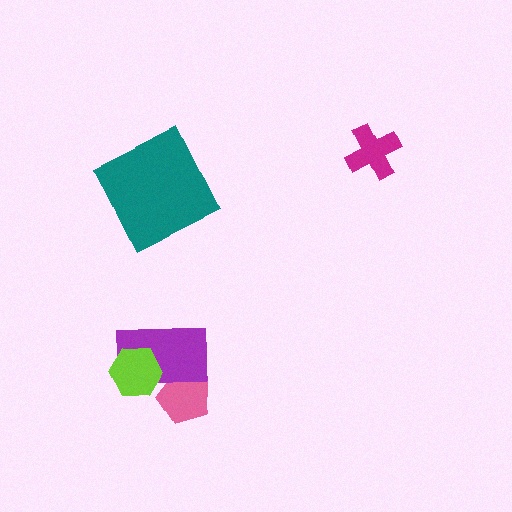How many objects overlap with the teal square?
0 objects overlap with the teal square.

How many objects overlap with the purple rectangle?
2 objects overlap with the purple rectangle.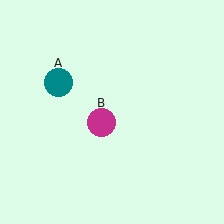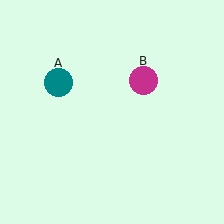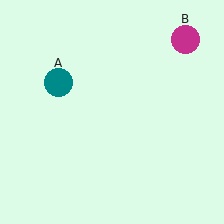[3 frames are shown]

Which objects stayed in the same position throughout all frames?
Teal circle (object A) remained stationary.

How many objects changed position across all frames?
1 object changed position: magenta circle (object B).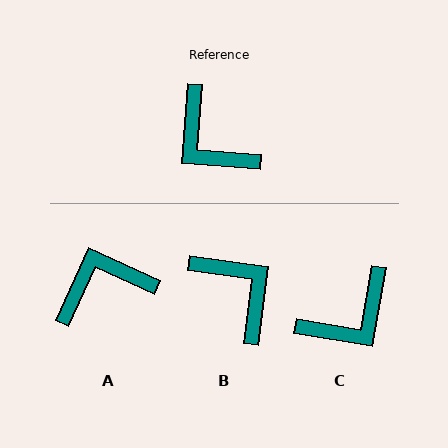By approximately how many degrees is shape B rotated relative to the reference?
Approximately 177 degrees counter-clockwise.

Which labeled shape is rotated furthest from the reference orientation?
B, about 177 degrees away.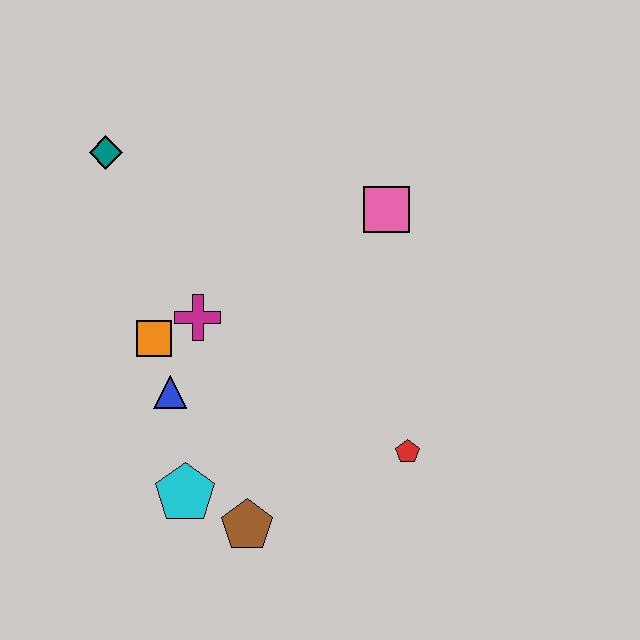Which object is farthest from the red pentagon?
The teal diamond is farthest from the red pentagon.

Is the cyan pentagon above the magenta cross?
No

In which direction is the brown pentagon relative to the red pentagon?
The brown pentagon is to the left of the red pentagon.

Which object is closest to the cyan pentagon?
The brown pentagon is closest to the cyan pentagon.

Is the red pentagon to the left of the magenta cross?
No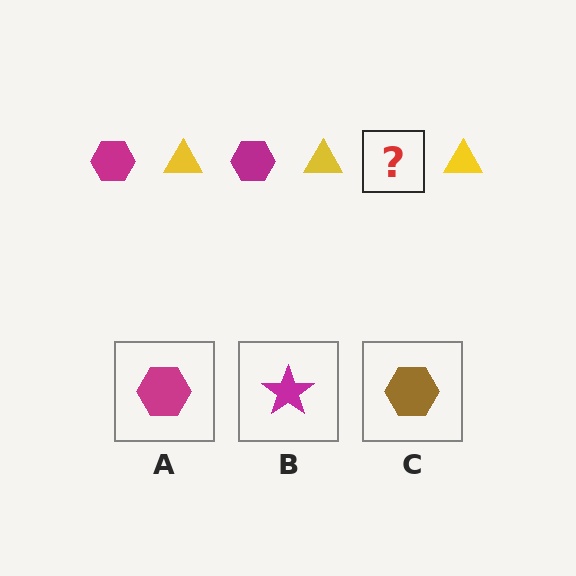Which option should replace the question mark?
Option A.